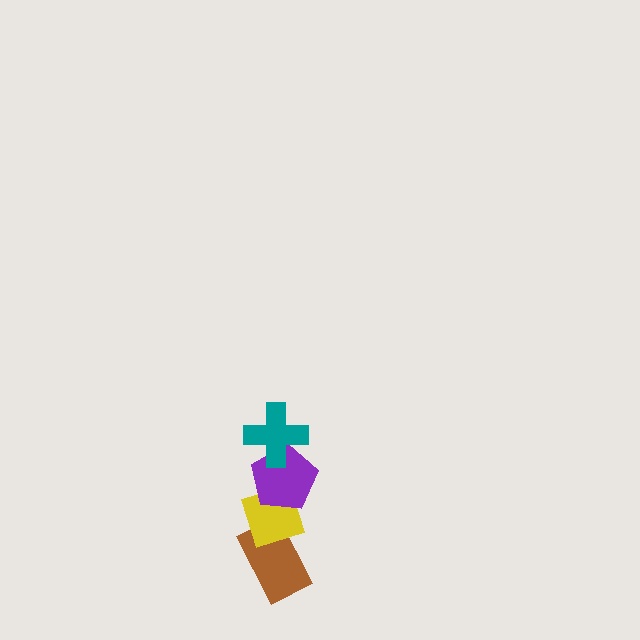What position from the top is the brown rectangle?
The brown rectangle is 4th from the top.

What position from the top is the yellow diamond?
The yellow diamond is 3rd from the top.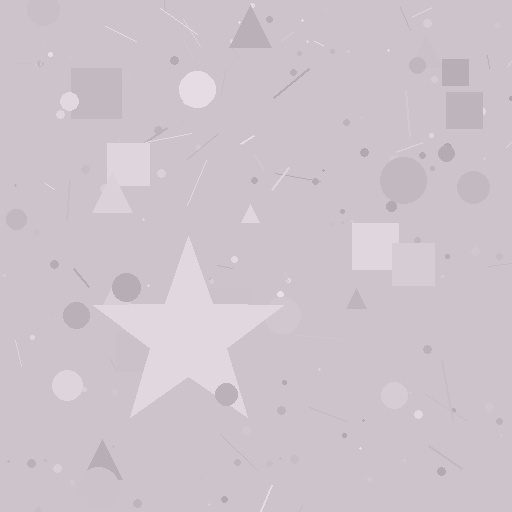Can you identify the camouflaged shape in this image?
The camouflaged shape is a star.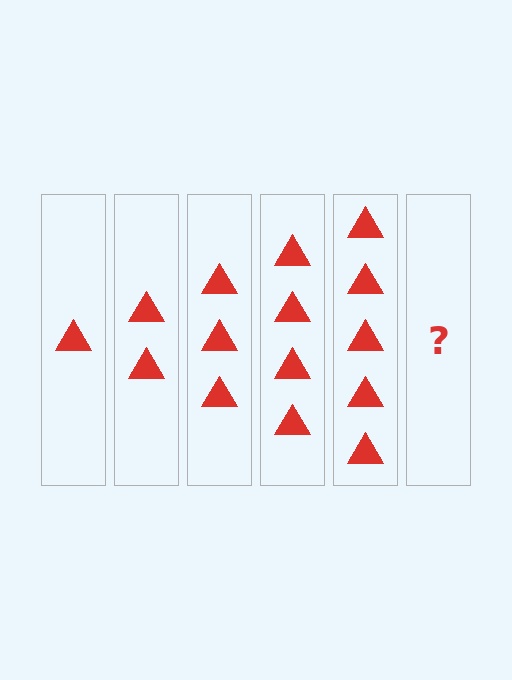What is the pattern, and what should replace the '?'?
The pattern is that each step adds one more triangle. The '?' should be 6 triangles.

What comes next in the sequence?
The next element should be 6 triangles.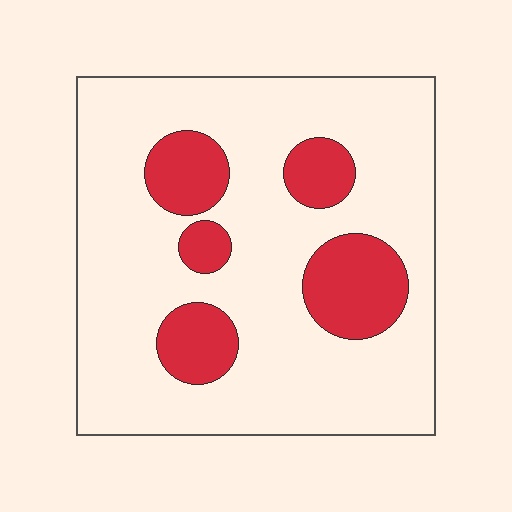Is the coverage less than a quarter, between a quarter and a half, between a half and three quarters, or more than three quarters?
Less than a quarter.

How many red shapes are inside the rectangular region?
5.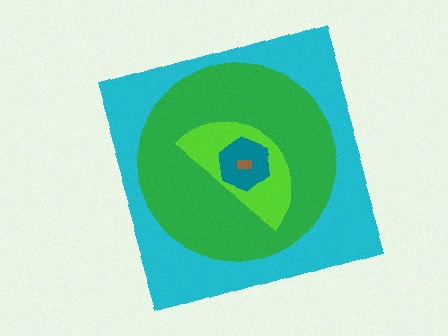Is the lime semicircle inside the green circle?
Yes.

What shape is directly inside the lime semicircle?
The teal hexagon.